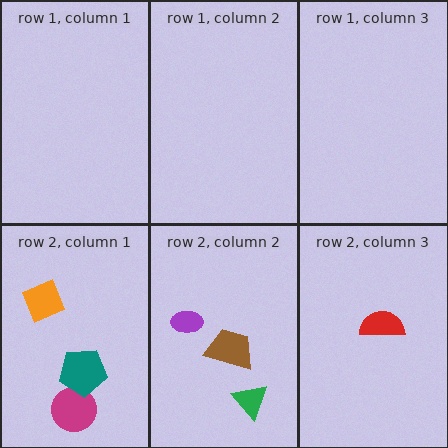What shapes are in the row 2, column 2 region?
The green triangle, the brown trapezoid, the purple ellipse.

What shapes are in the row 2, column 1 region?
The orange diamond, the magenta circle, the teal pentagon.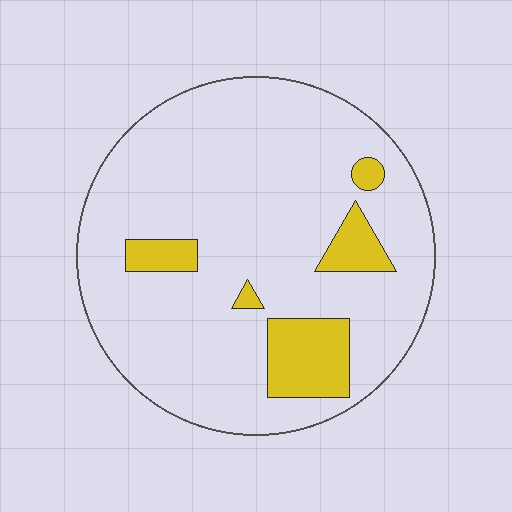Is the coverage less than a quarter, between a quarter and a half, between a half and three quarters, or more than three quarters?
Less than a quarter.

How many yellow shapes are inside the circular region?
5.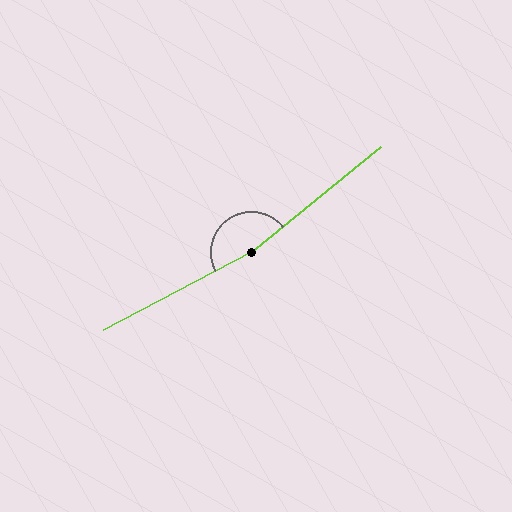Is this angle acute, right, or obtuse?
It is obtuse.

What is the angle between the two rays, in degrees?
Approximately 169 degrees.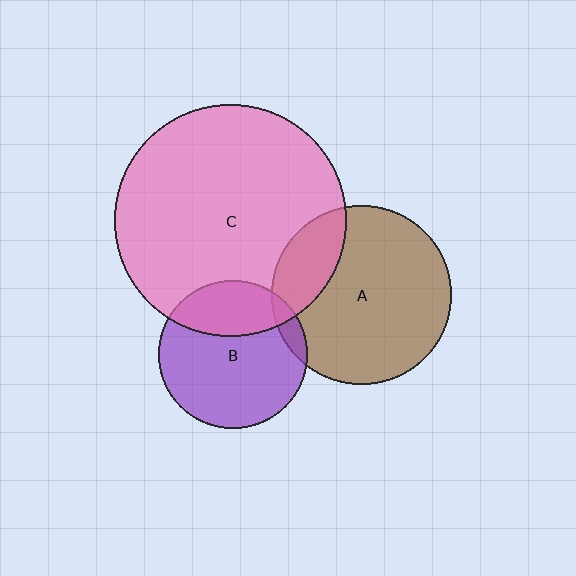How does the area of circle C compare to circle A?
Approximately 1.7 times.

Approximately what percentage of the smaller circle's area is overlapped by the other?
Approximately 5%.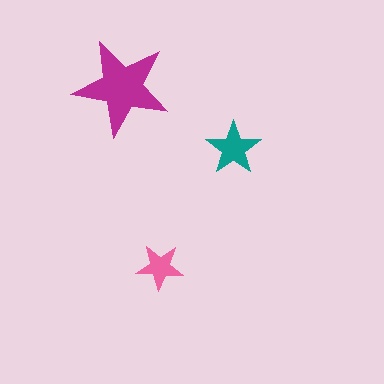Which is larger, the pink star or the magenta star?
The magenta one.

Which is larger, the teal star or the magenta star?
The magenta one.